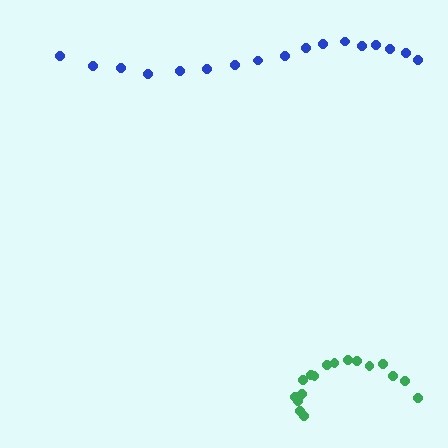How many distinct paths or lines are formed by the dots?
There are 2 distinct paths.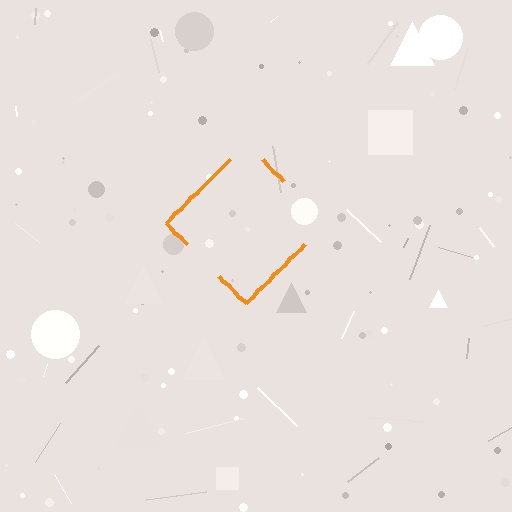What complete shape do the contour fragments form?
The contour fragments form a diamond.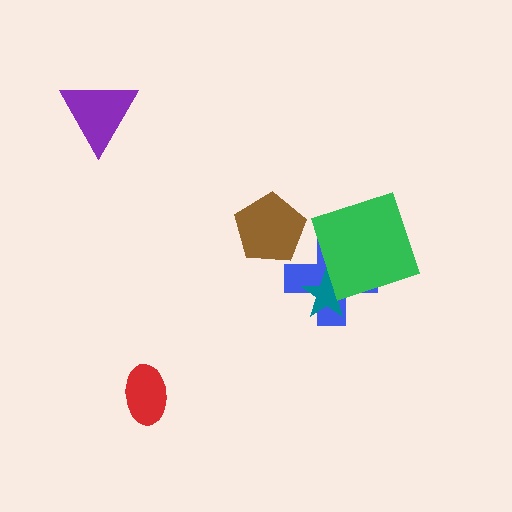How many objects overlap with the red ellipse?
0 objects overlap with the red ellipse.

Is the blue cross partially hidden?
Yes, it is partially covered by another shape.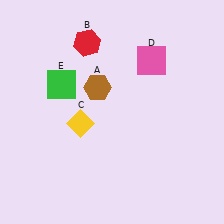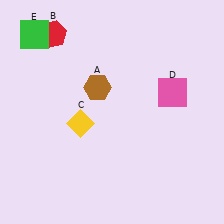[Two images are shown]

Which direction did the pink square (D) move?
The pink square (D) moved down.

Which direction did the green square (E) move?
The green square (E) moved up.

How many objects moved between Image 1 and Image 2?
3 objects moved between the two images.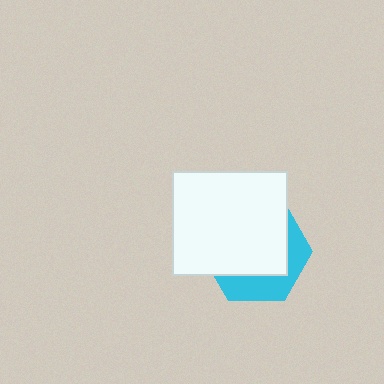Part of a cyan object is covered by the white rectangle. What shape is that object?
It is a hexagon.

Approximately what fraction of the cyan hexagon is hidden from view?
Roughly 66% of the cyan hexagon is hidden behind the white rectangle.